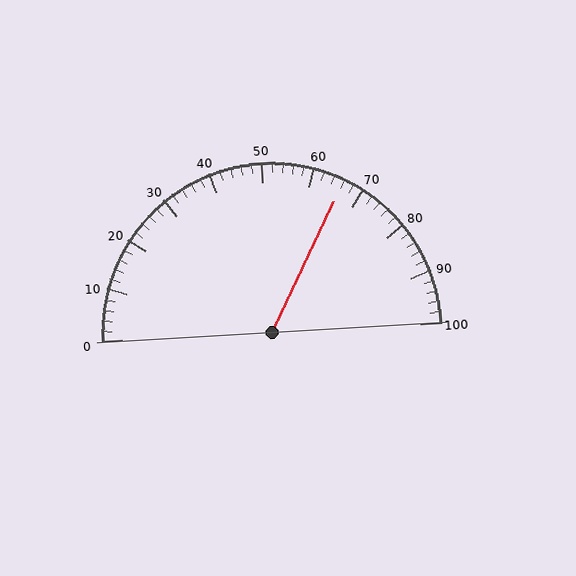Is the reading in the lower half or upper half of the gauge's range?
The reading is in the upper half of the range (0 to 100).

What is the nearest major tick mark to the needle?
The nearest major tick mark is 70.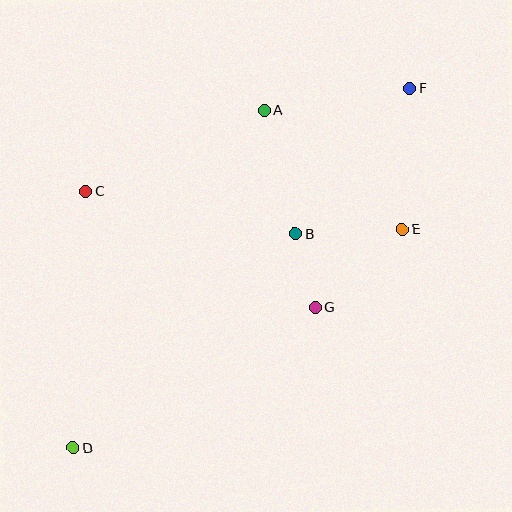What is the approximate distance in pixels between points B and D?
The distance between B and D is approximately 308 pixels.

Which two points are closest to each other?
Points B and G are closest to each other.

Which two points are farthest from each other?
Points D and F are farthest from each other.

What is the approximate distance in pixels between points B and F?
The distance between B and F is approximately 185 pixels.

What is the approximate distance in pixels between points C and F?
The distance between C and F is approximately 340 pixels.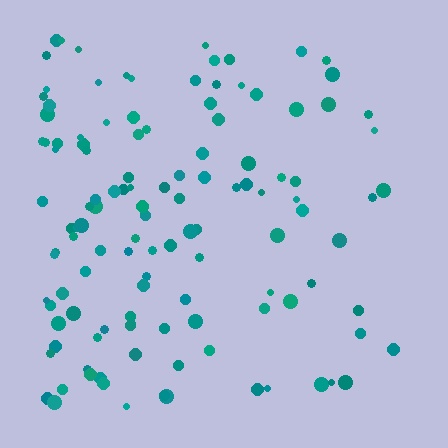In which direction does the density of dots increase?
From right to left, with the left side densest.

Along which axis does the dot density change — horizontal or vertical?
Horizontal.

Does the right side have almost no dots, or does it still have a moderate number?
Still a moderate number, just noticeably fewer than the left.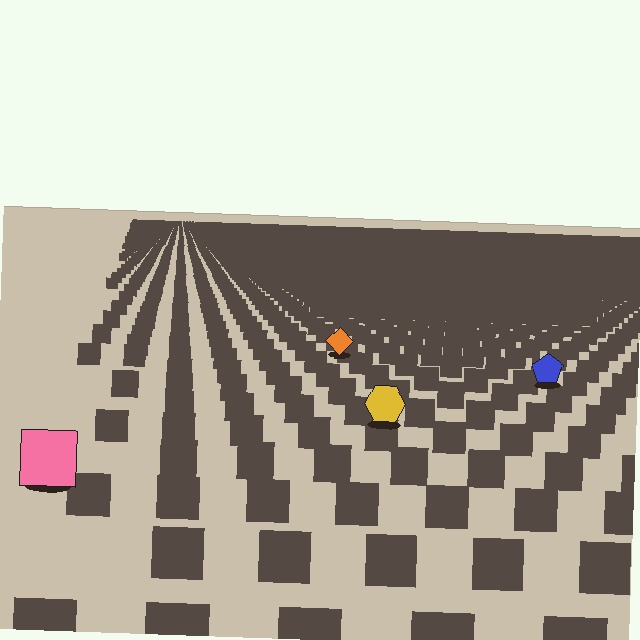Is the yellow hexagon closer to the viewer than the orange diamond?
Yes. The yellow hexagon is closer — you can tell from the texture gradient: the ground texture is coarser near it.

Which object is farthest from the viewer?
The orange diamond is farthest from the viewer. It appears smaller and the ground texture around it is denser.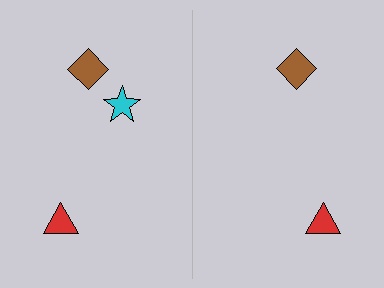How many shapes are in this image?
There are 5 shapes in this image.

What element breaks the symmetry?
A cyan star is missing from the right side.